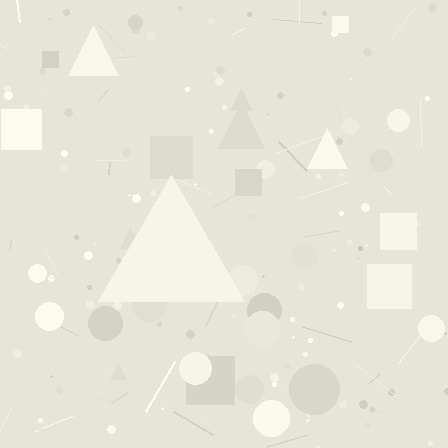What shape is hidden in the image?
A triangle is hidden in the image.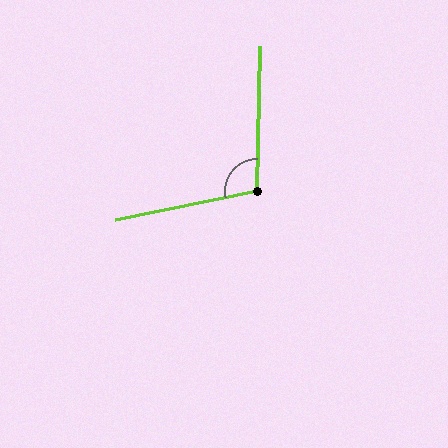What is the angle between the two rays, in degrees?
Approximately 103 degrees.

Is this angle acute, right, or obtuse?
It is obtuse.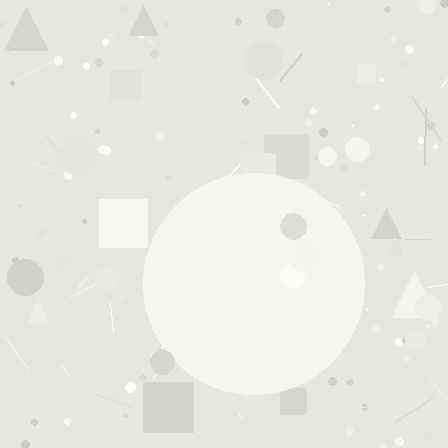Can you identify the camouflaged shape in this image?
The camouflaged shape is a circle.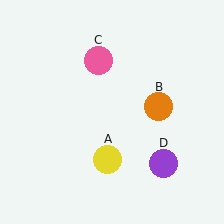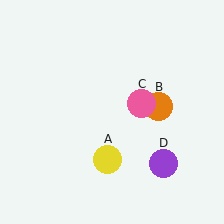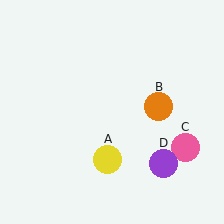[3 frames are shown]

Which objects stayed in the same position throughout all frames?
Yellow circle (object A) and orange circle (object B) and purple circle (object D) remained stationary.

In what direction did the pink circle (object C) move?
The pink circle (object C) moved down and to the right.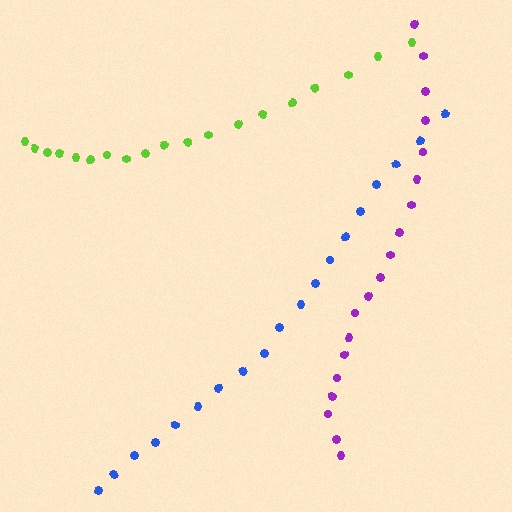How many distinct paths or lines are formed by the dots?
There are 3 distinct paths.